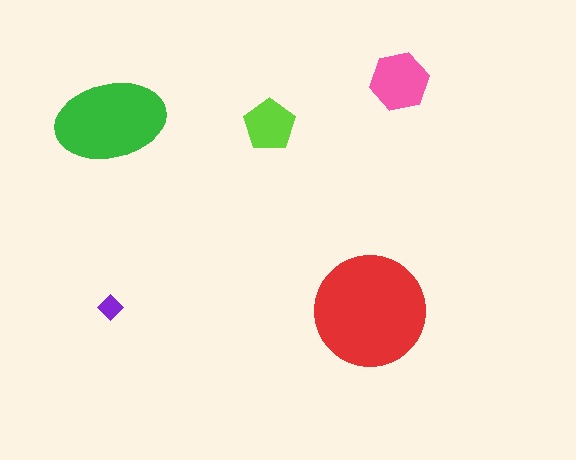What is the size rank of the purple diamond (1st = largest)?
5th.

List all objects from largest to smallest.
The red circle, the green ellipse, the pink hexagon, the lime pentagon, the purple diamond.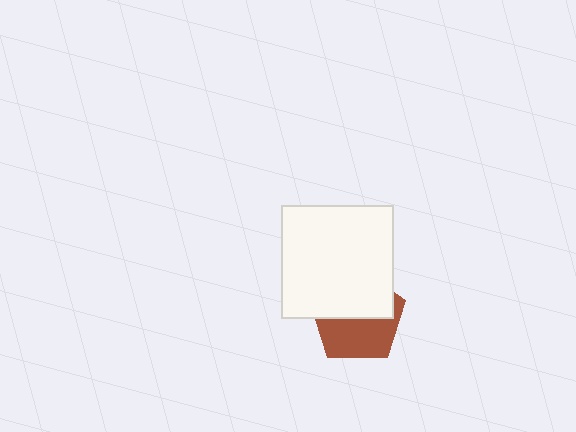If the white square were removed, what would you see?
You would see the complete brown pentagon.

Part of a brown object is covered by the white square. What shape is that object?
It is a pentagon.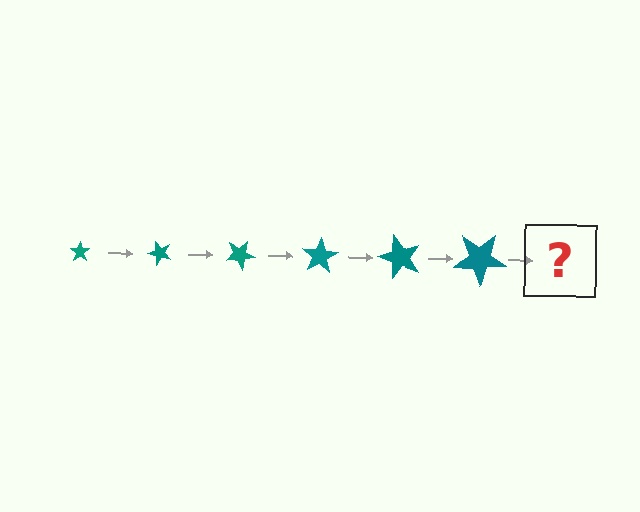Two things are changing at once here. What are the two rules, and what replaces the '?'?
The two rules are that the star grows larger each step and it rotates 50 degrees each step. The '?' should be a star, larger than the previous one and rotated 300 degrees from the start.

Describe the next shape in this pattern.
It should be a star, larger than the previous one and rotated 300 degrees from the start.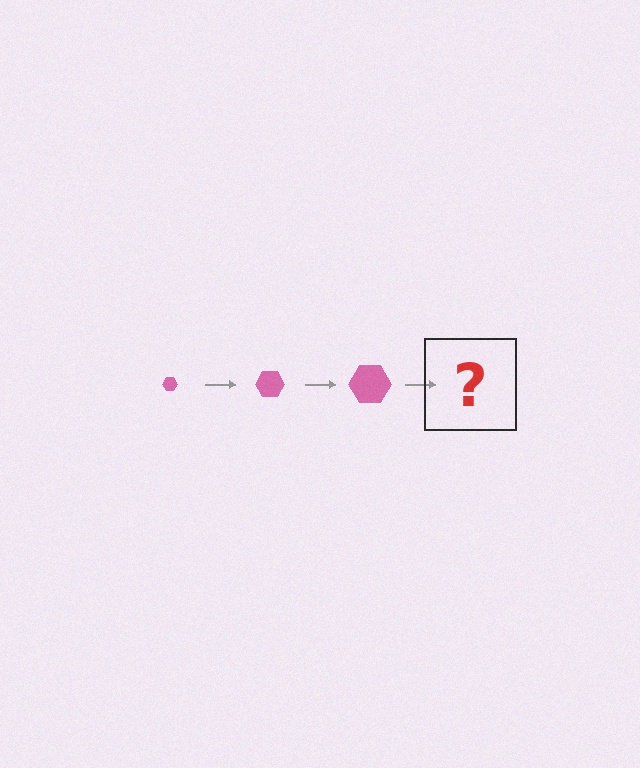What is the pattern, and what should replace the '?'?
The pattern is that the hexagon gets progressively larger each step. The '?' should be a pink hexagon, larger than the previous one.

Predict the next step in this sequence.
The next step is a pink hexagon, larger than the previous one.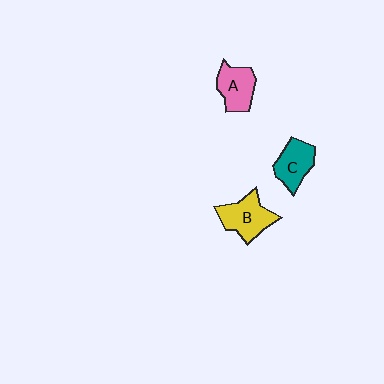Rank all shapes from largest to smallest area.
From largest to smallest: B (yellow), A (pink), C (teal).